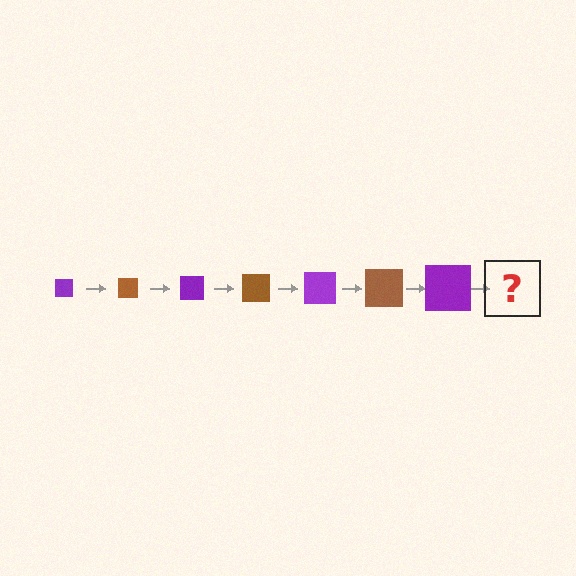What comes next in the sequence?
The next element should be a brown square, larger than the previous one.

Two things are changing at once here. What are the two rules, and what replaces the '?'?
The two rules are that the square grows larger each step and the color cycles through purple and brown. The '?' should be a brown square, larger than the previous one.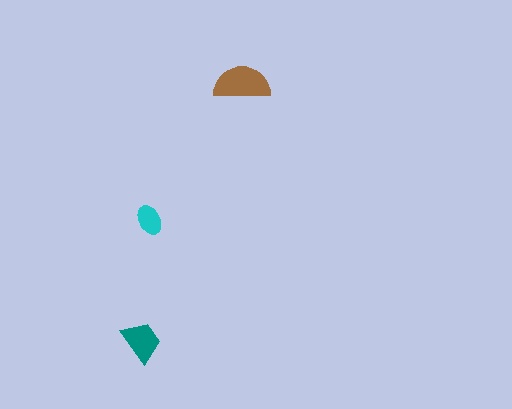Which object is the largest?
The brown semicircle.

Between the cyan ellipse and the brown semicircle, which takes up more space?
The brown semicircle.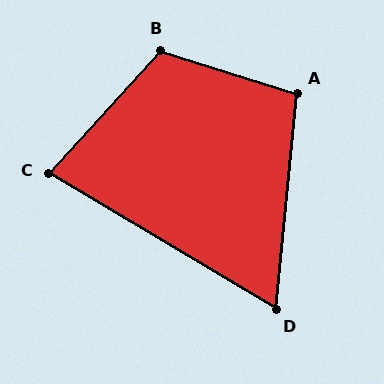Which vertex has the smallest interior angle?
D, at approximately 65 degrees.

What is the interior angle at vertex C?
Approximately 78 degrees (acute).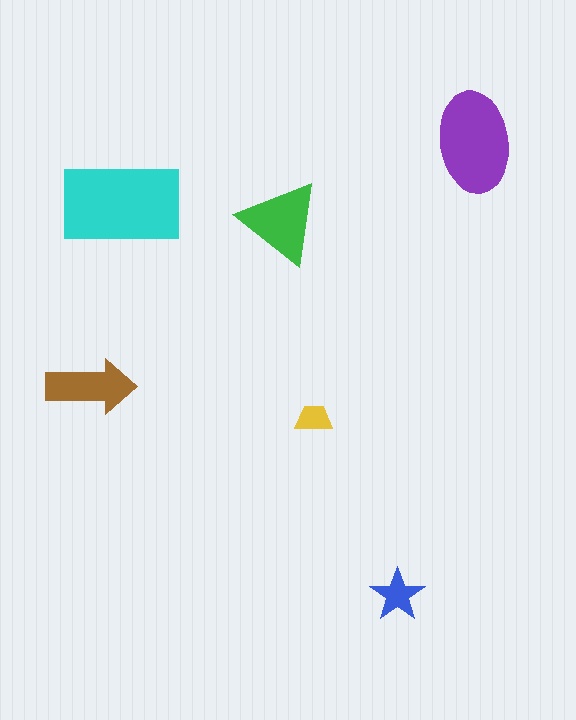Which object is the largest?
The cyan rectangle.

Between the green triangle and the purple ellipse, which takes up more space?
The purple ellipse.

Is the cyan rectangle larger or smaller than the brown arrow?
Larger.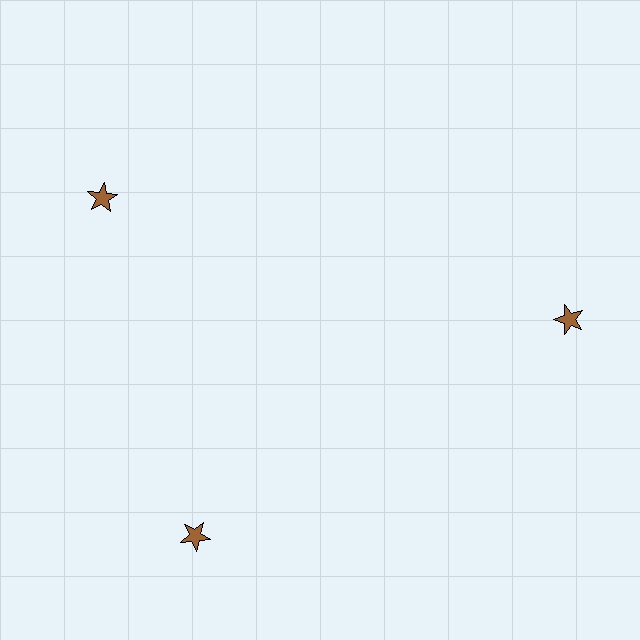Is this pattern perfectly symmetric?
No. The 3 brown stars are arranged in a ring, but one element near the 11 o'clock position is rotated out of alignment along the ring, breaking the 3-fold rotational symmetry.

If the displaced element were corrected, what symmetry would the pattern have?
It would have 3-fold rotational symmetry — the pattern would map onto itself every 120 degrees.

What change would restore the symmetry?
The symmetry would be restored by rotating it back into even spacing with its neighbors so that all 3 stars sit at equal angles and equal distance from the center.